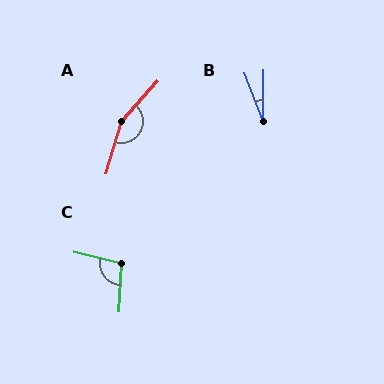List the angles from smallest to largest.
B (21°), C (100°), A (155°).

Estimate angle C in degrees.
Approximately 100 degrees.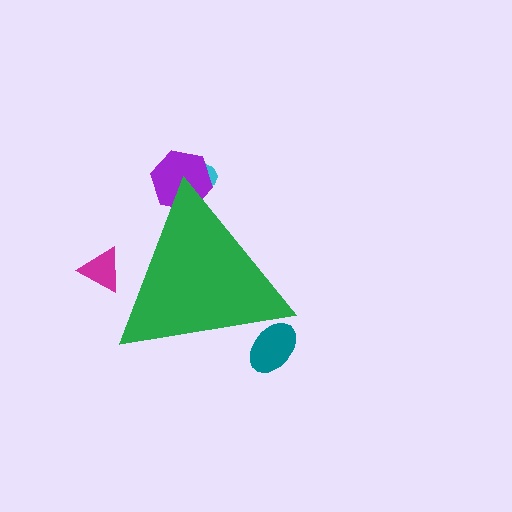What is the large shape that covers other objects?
A green triangle.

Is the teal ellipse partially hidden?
Yes, the teal ellipse is partially hidden behind the green triangle.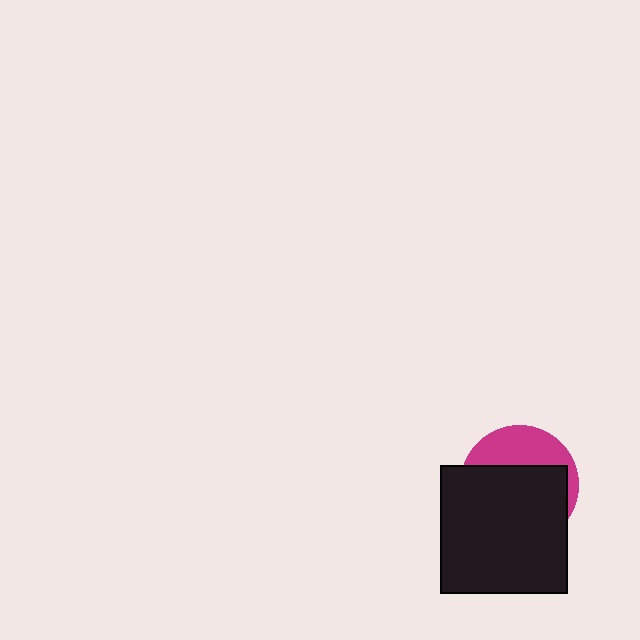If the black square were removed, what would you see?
You would see the complete magenta circle.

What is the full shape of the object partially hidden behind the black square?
The partially hidden object is a magenta circle.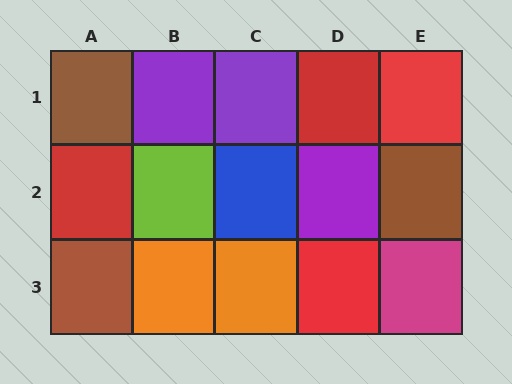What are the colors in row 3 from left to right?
Brown, orange, orange, red, magenta.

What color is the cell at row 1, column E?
Red.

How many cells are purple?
3 cells are purple.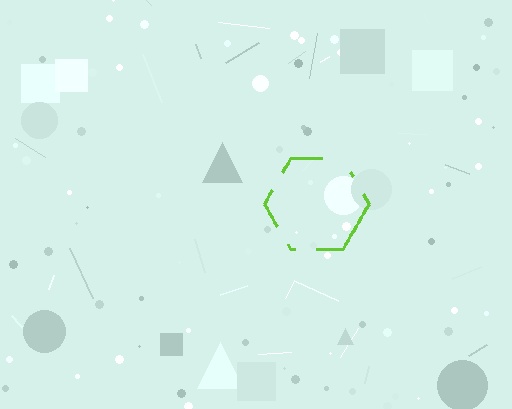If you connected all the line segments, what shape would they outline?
They would outline a hexagon.